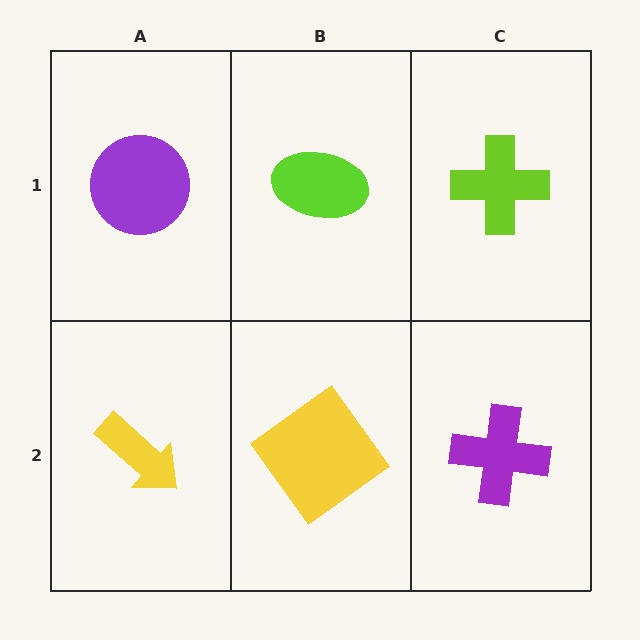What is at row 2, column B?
A yellow diamond.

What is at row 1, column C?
A lime cross.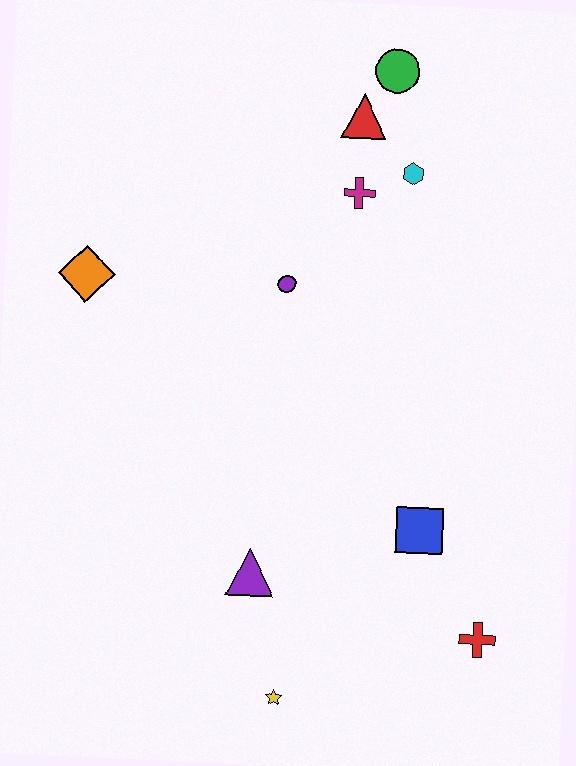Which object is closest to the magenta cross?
The cyan hexagon is closest to the magenta cross.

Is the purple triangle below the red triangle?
Yes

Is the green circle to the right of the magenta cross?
Yes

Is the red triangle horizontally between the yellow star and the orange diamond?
No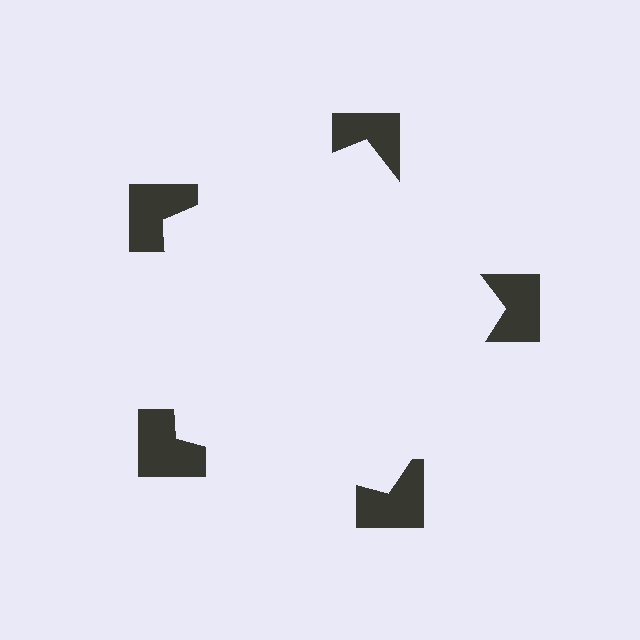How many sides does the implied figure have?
5 sides.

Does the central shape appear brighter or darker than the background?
It typically appears slightly brighter than the background, even though no actual brightness change is drawn.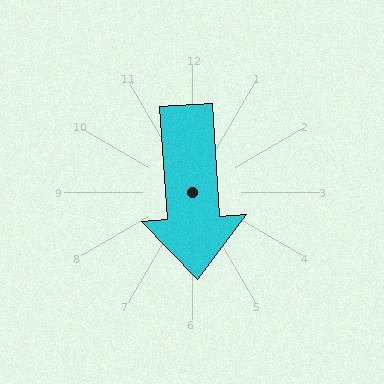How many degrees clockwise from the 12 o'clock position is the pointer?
Approximately 176 degrees.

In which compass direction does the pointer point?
South.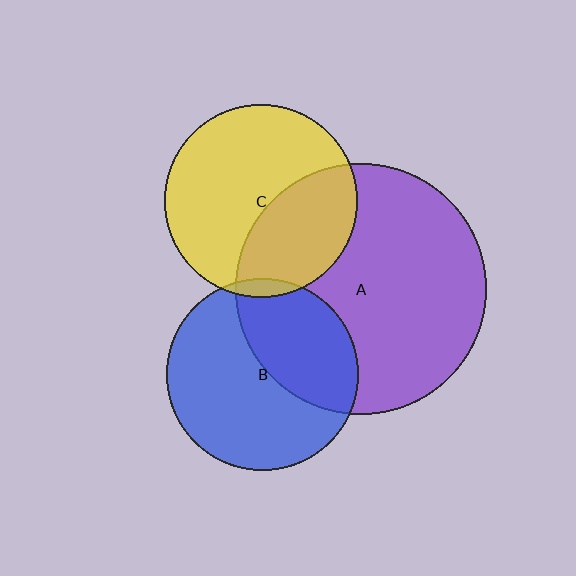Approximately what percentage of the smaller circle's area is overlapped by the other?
Approximately 5%.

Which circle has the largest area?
Circle A (purple).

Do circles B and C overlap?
Yes.